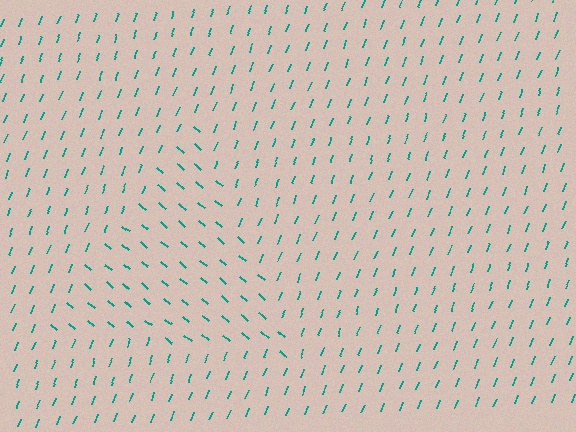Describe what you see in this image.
The image is filled with small teal line segments. A triangle region in the image has lines oriented differently from the surrounding lines, creating a visible texture boundary.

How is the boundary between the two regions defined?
The boundary is defined purely by a change in line orientation (approximately 71 degrees difference). All lines are the same color and thickness.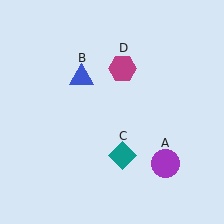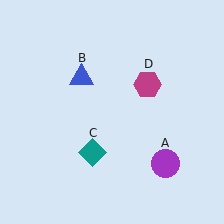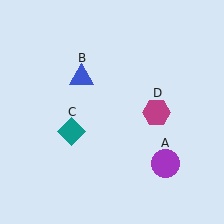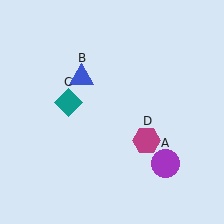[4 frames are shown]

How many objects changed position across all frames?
2 objects changed position: teal diamond (object C), magenta hexagon (object D).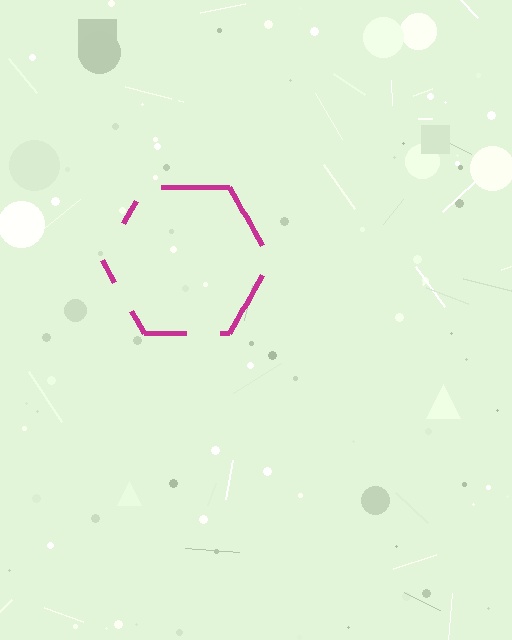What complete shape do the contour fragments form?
The contour fragments form a hexagon.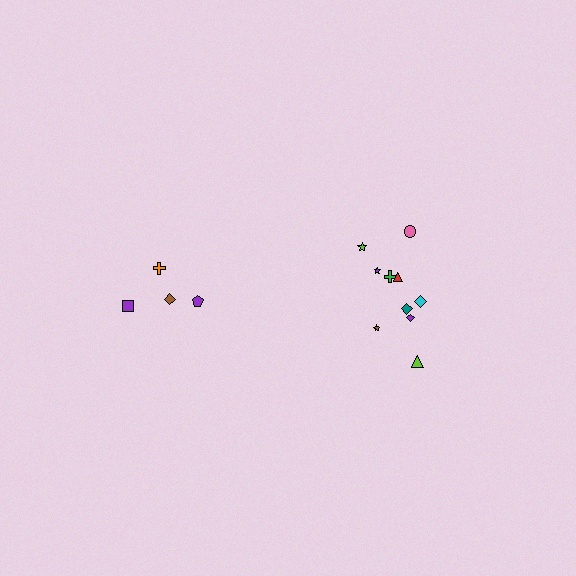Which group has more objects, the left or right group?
The right group.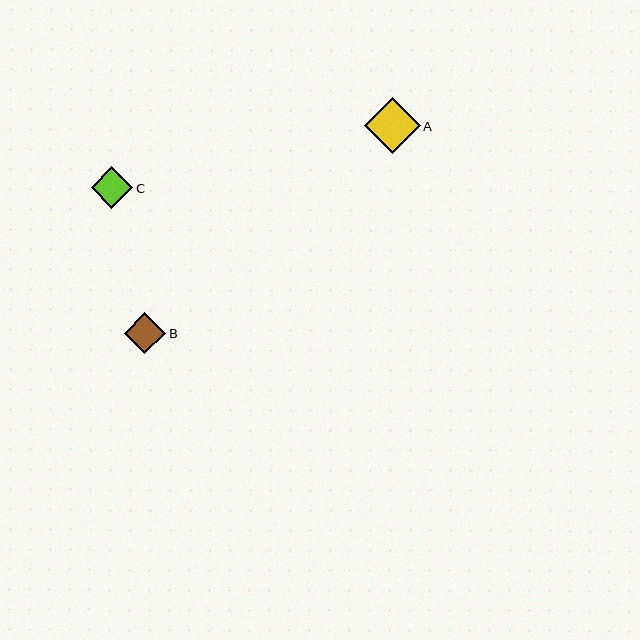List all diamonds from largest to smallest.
From largest to smallest: A, C, B.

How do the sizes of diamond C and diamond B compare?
Diamond C and diamond B are approximately the same size.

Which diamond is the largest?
Diamond A is the largest with a size of approximately 56 pixels.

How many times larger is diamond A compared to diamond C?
Diamond A is approximately 1.3 times the size of diamond C.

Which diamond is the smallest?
Diamond B is the smallest with a size of approximately 42 pixels.